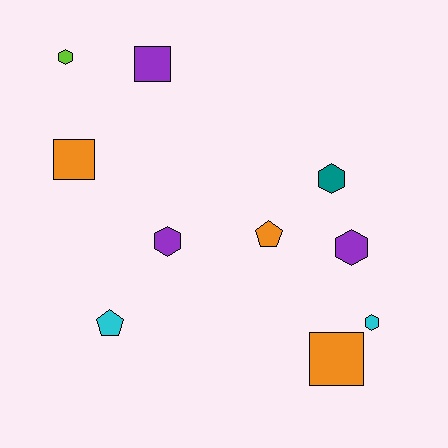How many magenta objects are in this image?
There are no magenta objects.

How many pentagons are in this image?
There are 2 pentagons.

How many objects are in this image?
There are 10 objects.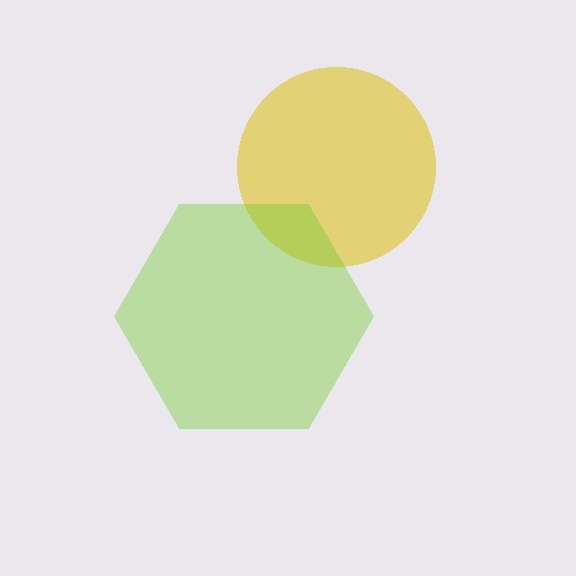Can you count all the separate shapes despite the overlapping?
Yes, there are 2 separate shapes.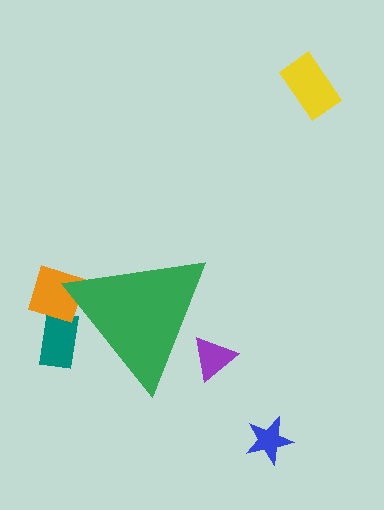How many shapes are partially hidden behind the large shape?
3 shapes are partially hidden.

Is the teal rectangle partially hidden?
Yes, the teal rectangle is partially hidden behind the green triangle.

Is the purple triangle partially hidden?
Yes, the purple triangle is partially hidden behind the green triangle.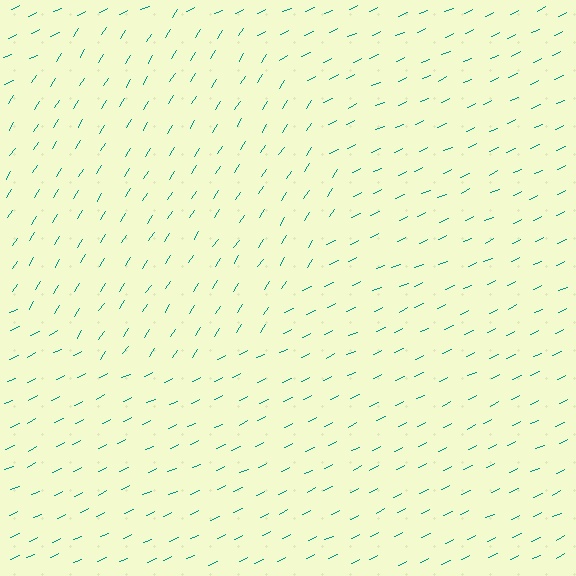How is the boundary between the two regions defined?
The boundary is defined purely by a change in line orientation (approximately 32 degrees difference). All lines are the same color and thickness.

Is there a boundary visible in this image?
Yes, there is a texture boundary formed by a change in line orientation.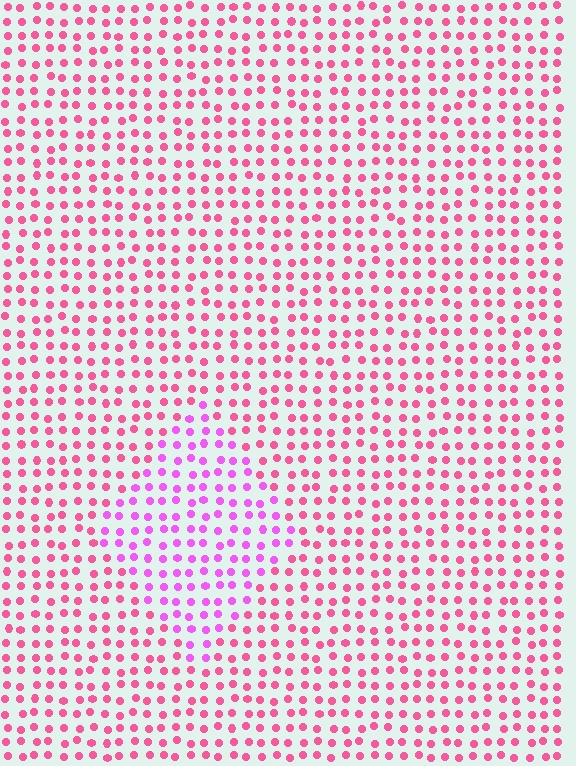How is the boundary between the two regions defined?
The boundary is defined purely by a slight shift in hue (about 35 degrees). Spacing, size, and orientation are identical on both sides.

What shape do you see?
I see a diamond.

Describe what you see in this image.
The image is filled with small pink elements in a uniform arrangement. A diamond-shaped region is visible where the elements are tinted to a slightly different hue, forming a subtle color boundary.